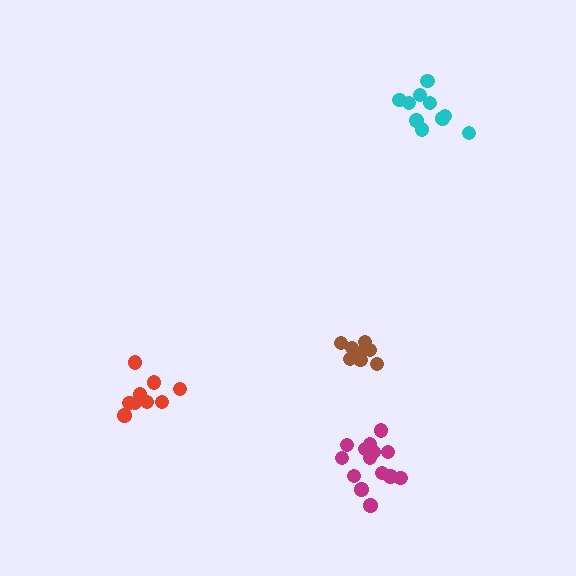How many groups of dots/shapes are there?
There are 4 groups.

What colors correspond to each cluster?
The clusters are colored: brown, red, cyan, magenta.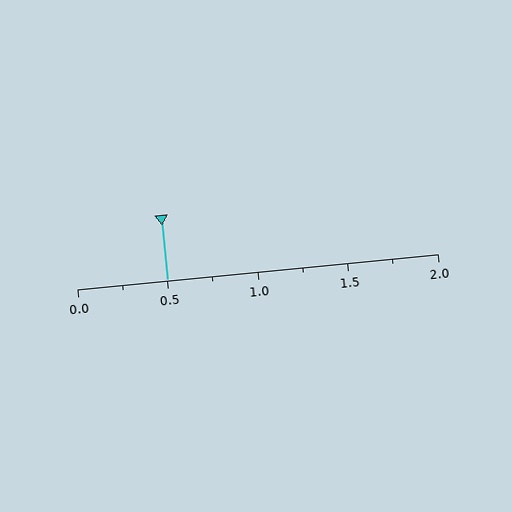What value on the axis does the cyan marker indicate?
The marker indicates approximately 0.5.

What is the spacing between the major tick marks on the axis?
The major ticks are spaced 0.5 apart.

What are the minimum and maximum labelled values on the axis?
The axis runs from 0.0 to 2.0.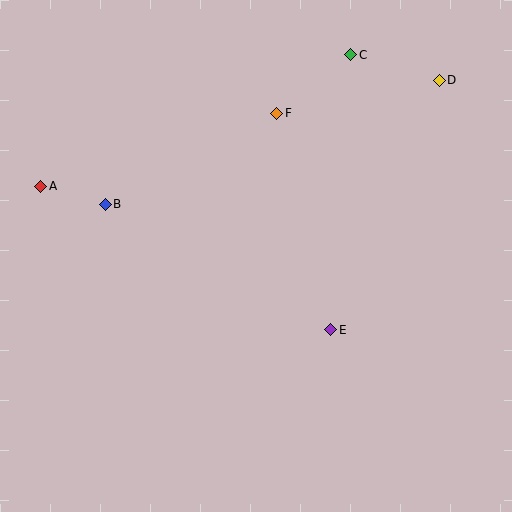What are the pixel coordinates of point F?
Point F is at (277, 113).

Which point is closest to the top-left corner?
Point A is closest to the top-left corner.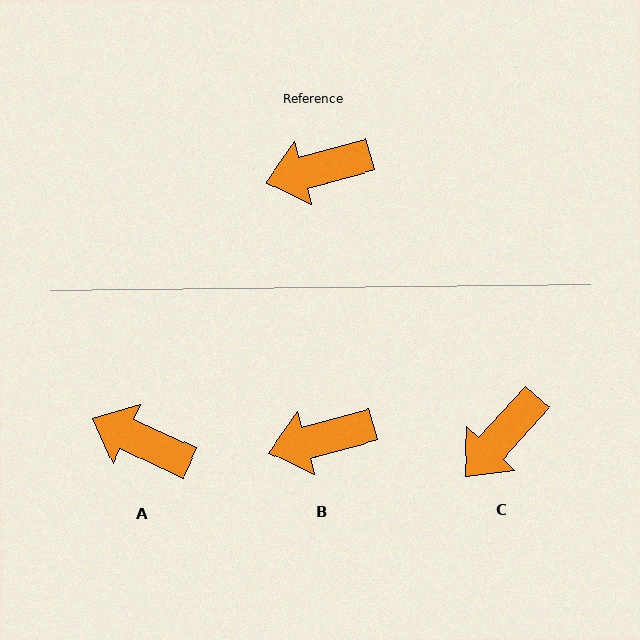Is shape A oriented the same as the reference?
No, it is off by about 40 degrees.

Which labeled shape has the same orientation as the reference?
B.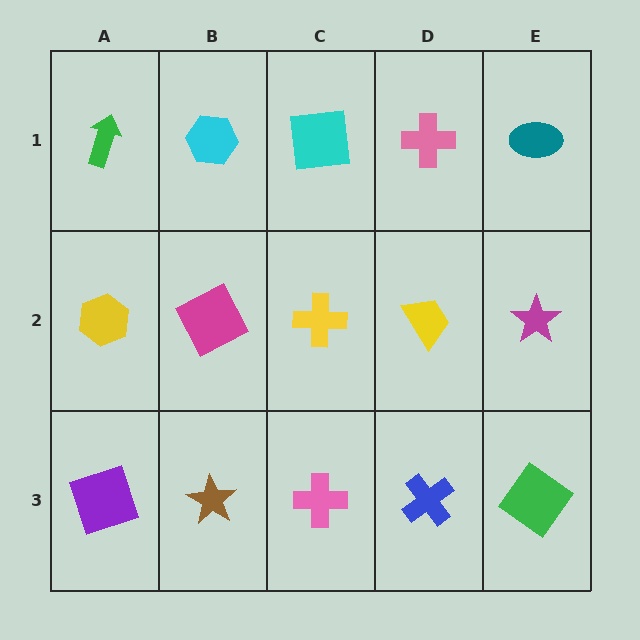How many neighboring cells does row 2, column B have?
4.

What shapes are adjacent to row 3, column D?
A yellow trapezoid (row 2, column D), a pink cross (row 3, column C), a green diamond (row 3, column E).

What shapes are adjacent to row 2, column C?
A cyan square (row 1, column C), a pink cross (row 3, column C), a magenta square (row 2, column B), a yellow trapezoid (row 2, column D).